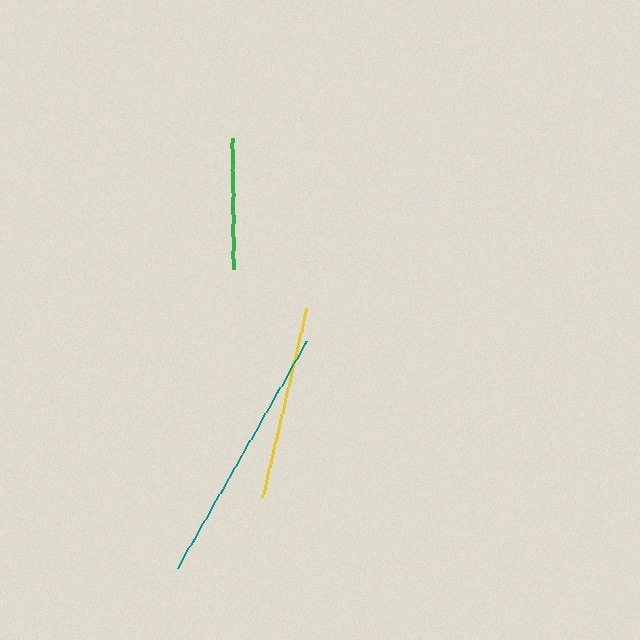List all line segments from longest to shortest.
From longest to shortest: teal, yellow, green.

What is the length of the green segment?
The green segment is approximately 131 pixels long.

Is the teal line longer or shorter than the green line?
The teal line is longer than the green line.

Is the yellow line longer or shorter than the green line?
The yellow line is longer than the green line.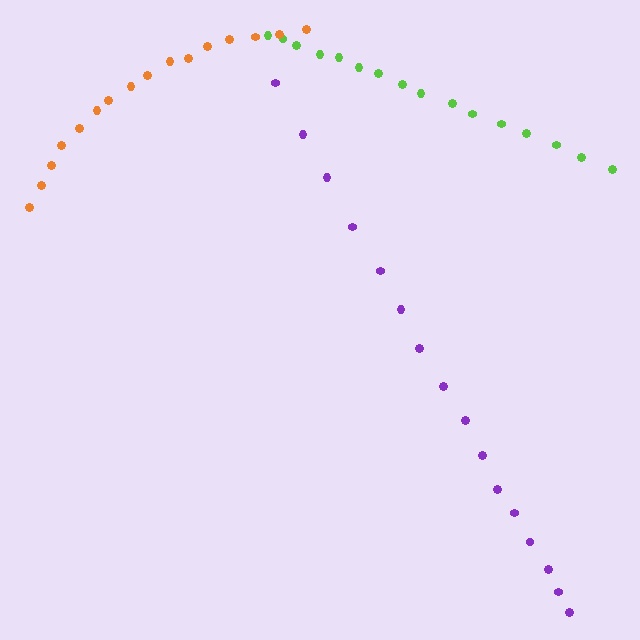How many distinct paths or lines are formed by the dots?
There are 3 distinct paths.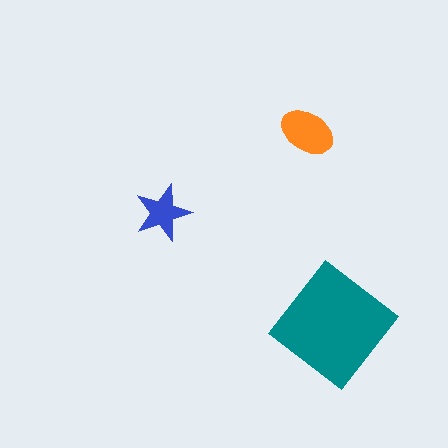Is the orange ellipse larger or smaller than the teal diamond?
Smaller.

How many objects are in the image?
There are 3 objects in the image.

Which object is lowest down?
The teal diamond is bottommost.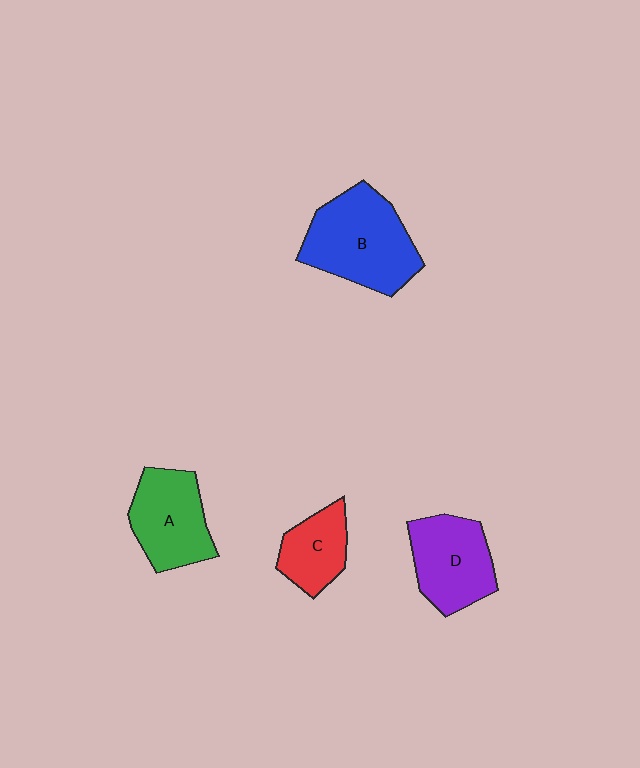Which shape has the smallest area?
Shape C (red).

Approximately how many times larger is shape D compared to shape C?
Approximately 1.5 times.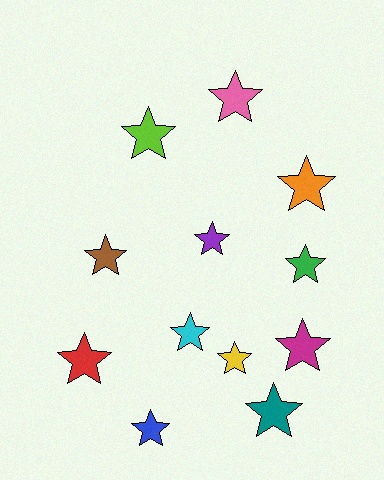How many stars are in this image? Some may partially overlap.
There are 12 stars.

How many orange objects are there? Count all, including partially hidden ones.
There is 1 orange object.